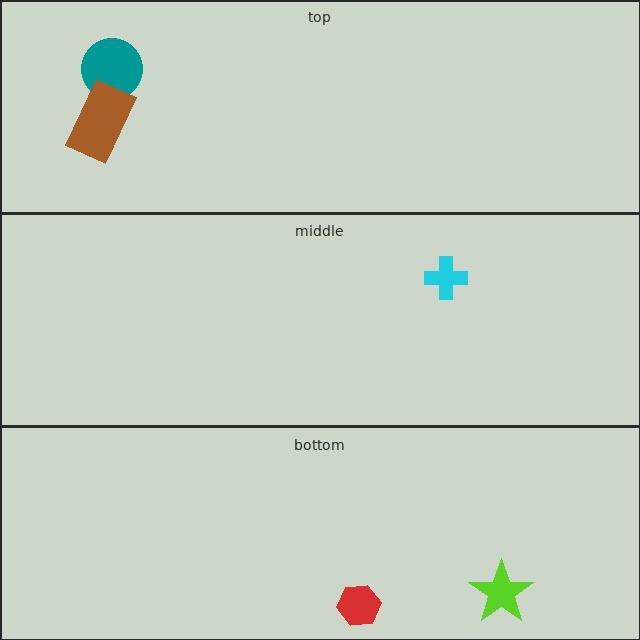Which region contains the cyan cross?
The middle region.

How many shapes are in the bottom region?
2.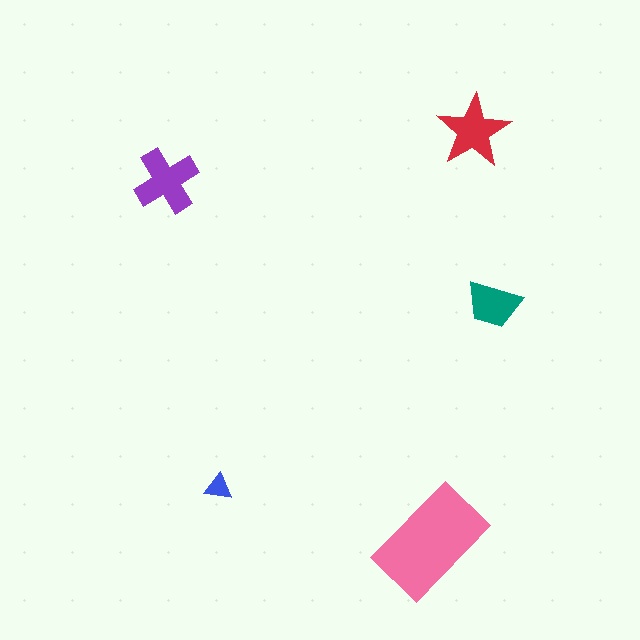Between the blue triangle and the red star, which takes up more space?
The red star.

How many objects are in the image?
There are 5 objects in the image.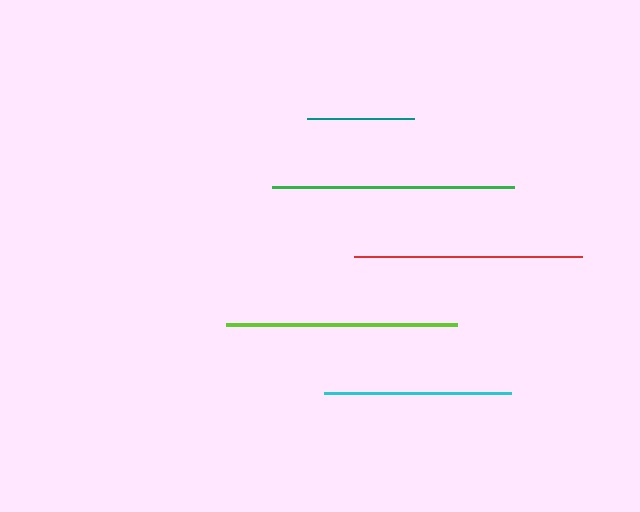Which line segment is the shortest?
The teal line is the shortest at approximately 107 pixels.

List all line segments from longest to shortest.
From longest to shortest: green, lime, red, cyan, teal.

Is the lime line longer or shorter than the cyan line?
The lime line is longer than the cyan line.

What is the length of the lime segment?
The lime segment is approximately 231 pixels long.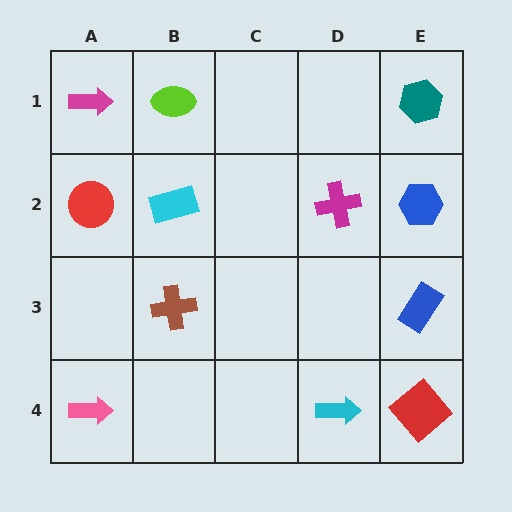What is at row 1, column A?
A magenta arrow.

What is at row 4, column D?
A cyan arrow.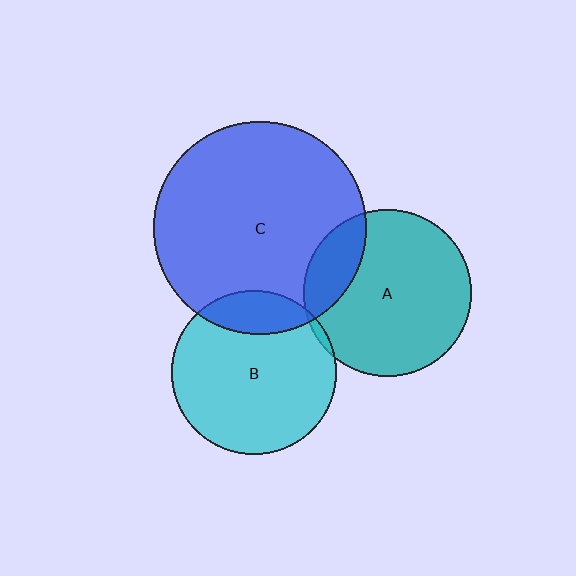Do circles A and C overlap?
Yes.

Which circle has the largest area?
Circle C (blue).